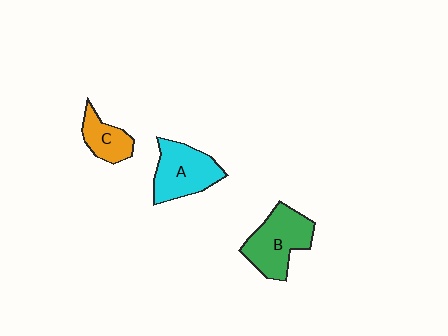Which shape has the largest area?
Shape B (green).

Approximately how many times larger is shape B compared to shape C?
Approximately 1.8 times.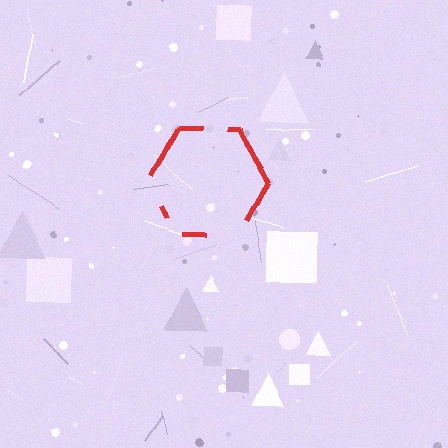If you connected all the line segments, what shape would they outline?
They would outline a hexagon.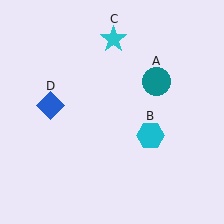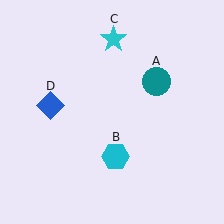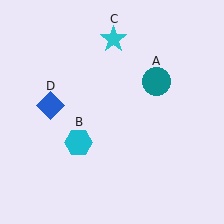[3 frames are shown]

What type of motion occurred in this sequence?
The cyan hexagon (object B) rotated clockwise around the center of the scene.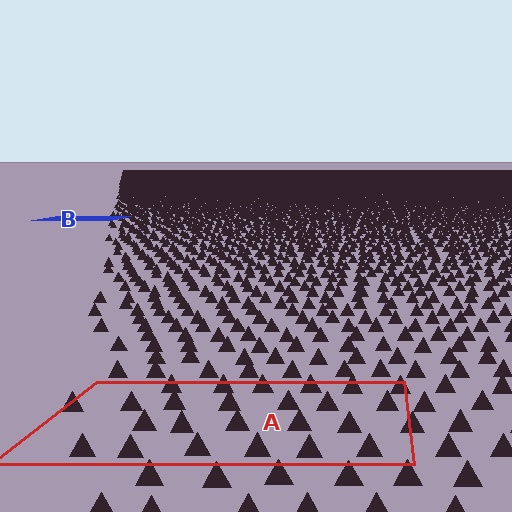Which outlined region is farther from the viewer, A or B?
Region B is farther from the viewer — the texture elements inside it appear smaller and more densely packed.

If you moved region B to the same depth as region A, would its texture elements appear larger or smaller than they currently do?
They would appear larger. At a closer depth, the same texture elements are projected at a bigger on-screen size.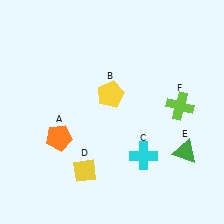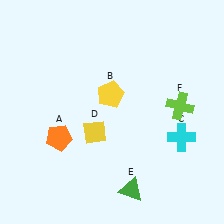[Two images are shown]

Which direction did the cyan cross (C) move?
The cyan cross (C) moved right.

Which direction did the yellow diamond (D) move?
The yellow diamond (D) moved up.